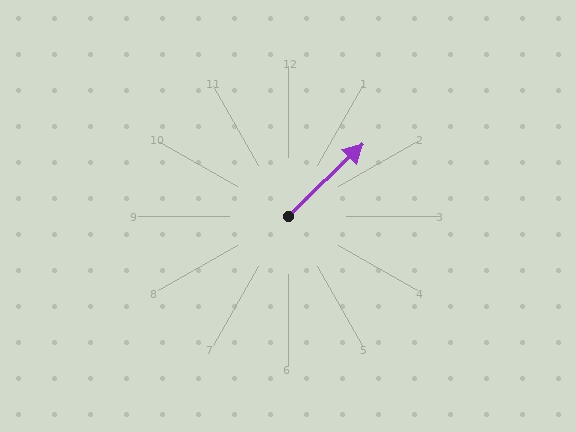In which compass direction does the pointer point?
Northeast.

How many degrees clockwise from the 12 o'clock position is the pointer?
Approximately 46 degrees.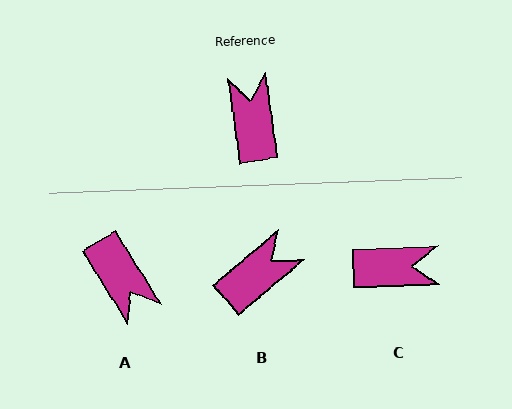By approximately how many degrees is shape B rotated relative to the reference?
Approximately 58 degrees clockwise.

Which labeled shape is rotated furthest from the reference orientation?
A, about 156 degrees away.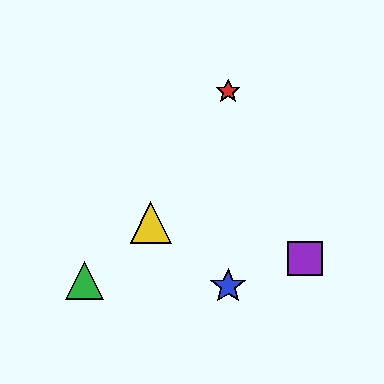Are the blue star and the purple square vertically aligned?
No, the blue star is at x≈228 and the purple square is at x≈305.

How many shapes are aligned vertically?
2 shapes (the red star, the blue star) are aligned vertically.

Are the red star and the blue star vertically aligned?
Yes, both are at x≈228.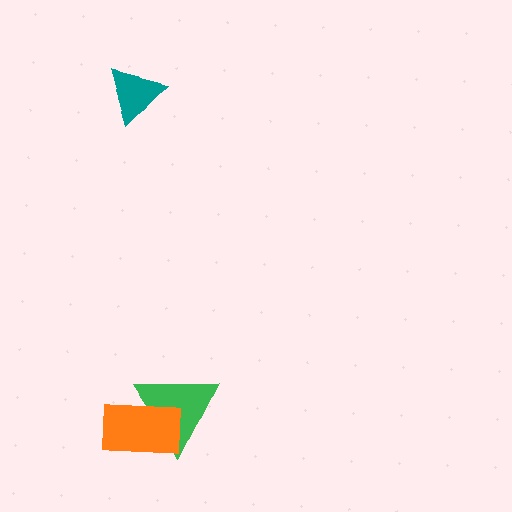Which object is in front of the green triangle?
The orange rectangle is in front of the green triangle.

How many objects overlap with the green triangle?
1 object overlaps with the green triangle.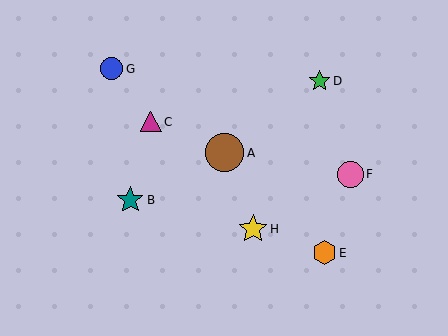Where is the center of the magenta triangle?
The center of the magenta triangle is at (151, 122).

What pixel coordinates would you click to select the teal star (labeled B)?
Click at (130, 200) to select the teal star B.